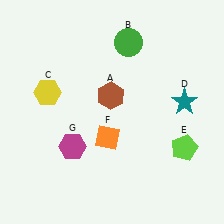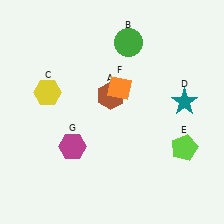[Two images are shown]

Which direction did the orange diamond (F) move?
The orange diamond (F) moved up.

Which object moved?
The orange diamond (F) moved up.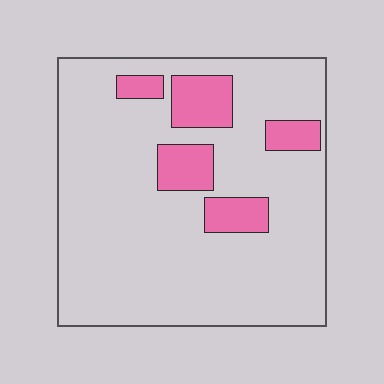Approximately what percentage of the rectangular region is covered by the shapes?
Approximately 15%.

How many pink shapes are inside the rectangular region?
5.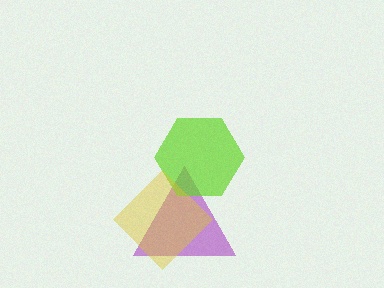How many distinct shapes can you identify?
There are 3 distinct shapes: a purple triangle, a lime hexagon, a yellow diamond.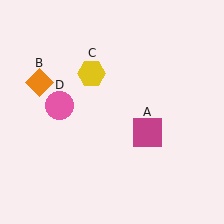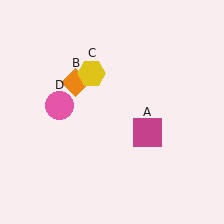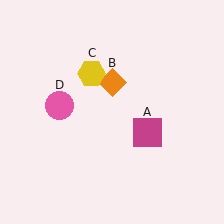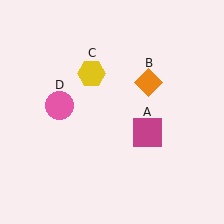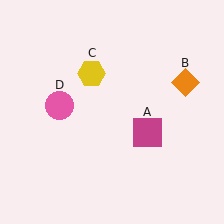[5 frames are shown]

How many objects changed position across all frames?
1 object changed position: orange diamond (object B).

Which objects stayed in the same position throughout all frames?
Magenta square (object A) and yellow hexagon (object C) and pink circle (object D) remained stationary.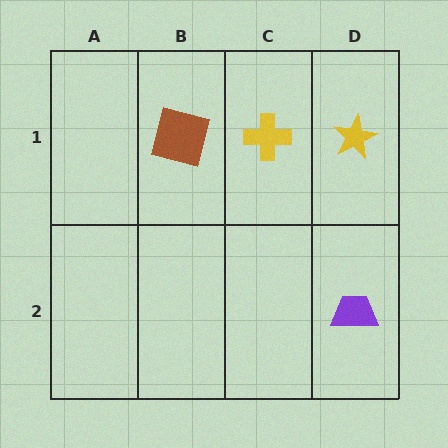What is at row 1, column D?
A yellow star.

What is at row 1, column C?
A yellow cross.